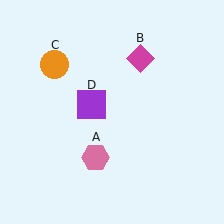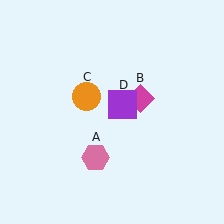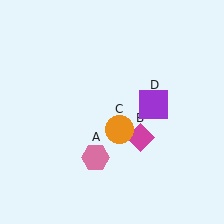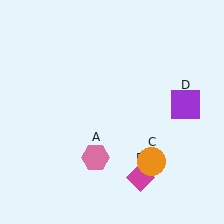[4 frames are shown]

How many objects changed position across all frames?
3 objects changed position: magenta diamond (object B), orange circle (object C), purple square (object D).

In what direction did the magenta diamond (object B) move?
The magenta diamond (object B) moved down.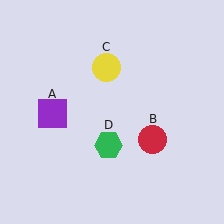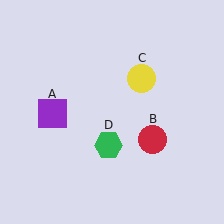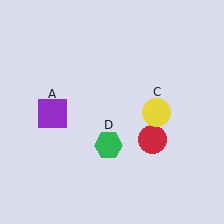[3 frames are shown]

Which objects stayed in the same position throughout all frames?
Purple square (object A) and red circle (object B) and green hexagon (object D) remained stationary.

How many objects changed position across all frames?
1 object changed position: yellow circle (object C).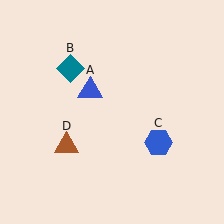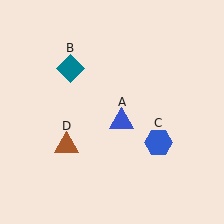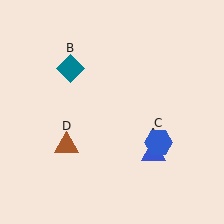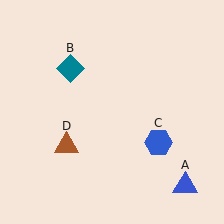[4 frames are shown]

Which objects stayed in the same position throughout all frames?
Teal diamond (object B) and blue hexagon (object C) and brown triangle (object D) remained stationary.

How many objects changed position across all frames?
1 object changed position: blue triangle (object A).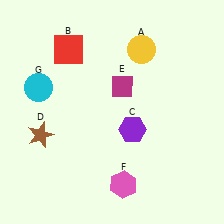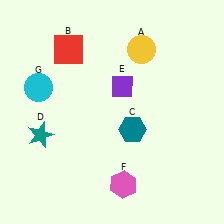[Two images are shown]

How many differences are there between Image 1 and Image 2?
There are 3 differences between the two images.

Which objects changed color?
C changed from purple to teal. D changed from brown to teal. E changed from magenta to purple.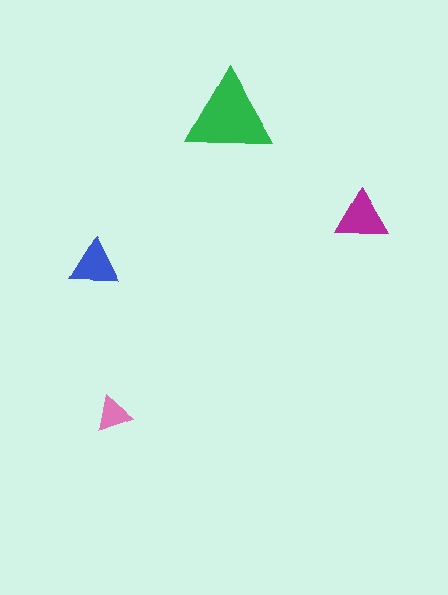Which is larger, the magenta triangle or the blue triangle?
The magenta one.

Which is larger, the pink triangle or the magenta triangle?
The magenta one.